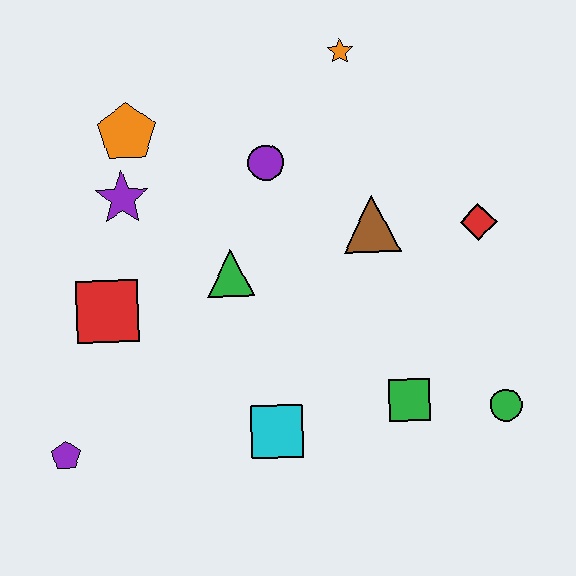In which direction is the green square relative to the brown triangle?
The green square is below the brown triangle.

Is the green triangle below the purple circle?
Yes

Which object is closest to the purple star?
The orange pentagon is closest to the purple star.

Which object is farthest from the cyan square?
The orange star is farthest from the cyan square.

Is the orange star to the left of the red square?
No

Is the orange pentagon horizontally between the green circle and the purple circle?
No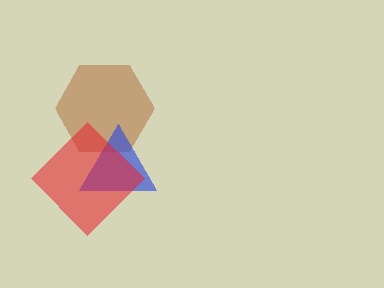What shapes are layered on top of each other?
The layered shapes are: a brown hexagon, a blue triangle, a red diamond.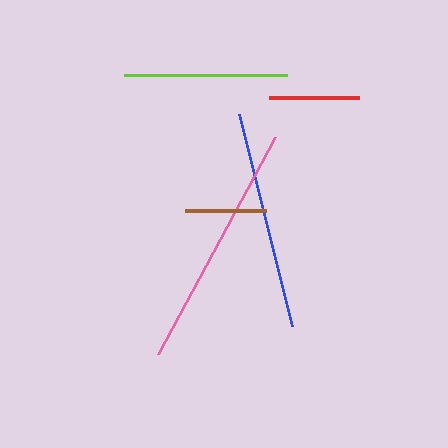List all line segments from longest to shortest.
From longest to shortest: pink, blue, lime, red, brown.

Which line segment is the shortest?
The brown line is the shortest at approximately 80 pixels.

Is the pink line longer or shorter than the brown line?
The pink line is longer than the brown line.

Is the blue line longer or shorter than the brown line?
The blue line is longer than the brown line.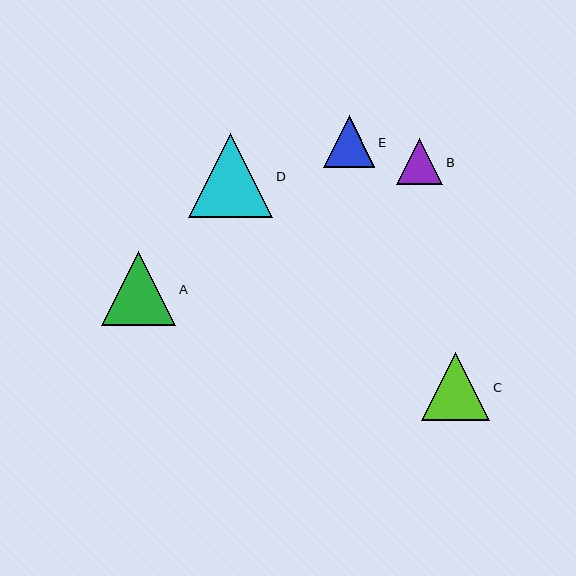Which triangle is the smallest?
Triangle B is the smallest with a size of approximately 47 pixels.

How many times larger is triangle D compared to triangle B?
Triangle D is approximately 1.8 times the size of triangle B.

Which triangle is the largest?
Triangle D is the largest with a size of approximately 85 pixels.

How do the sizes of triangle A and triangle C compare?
Triangle A and triangle C are approximately the same size.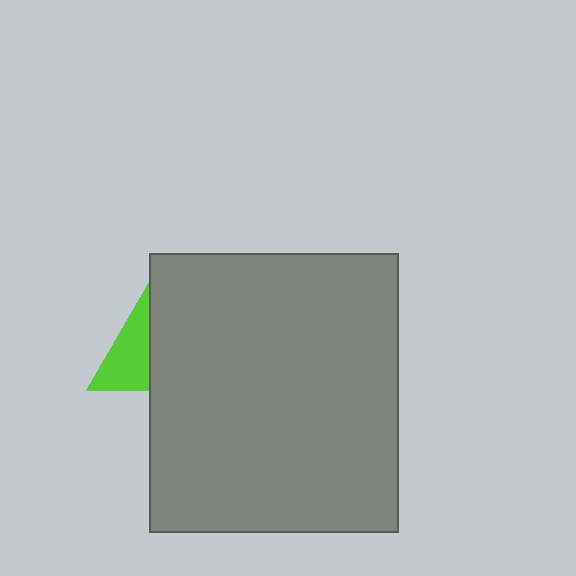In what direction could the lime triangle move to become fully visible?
The lime triangle could move left. That would shift it out from behind the gray rectangle entirely.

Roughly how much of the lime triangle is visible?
A small part of it is visible (roughly 42%).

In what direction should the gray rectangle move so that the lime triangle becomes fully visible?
The gray rectangle should move right. That is the shortest direction to clear the overlap and leave the lime triangle fully visible.